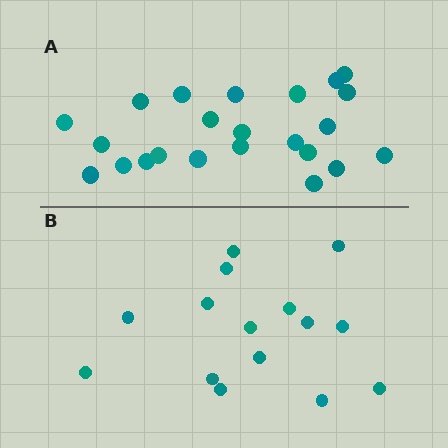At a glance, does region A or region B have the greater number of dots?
Region A (the top region) has more dots.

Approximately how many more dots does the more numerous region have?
Region A has roughly 8 or so more dots than region B.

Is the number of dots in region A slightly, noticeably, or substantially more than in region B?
Region A has substantially more. The ratio is roughly 1.5 to 1.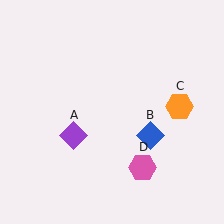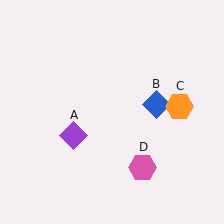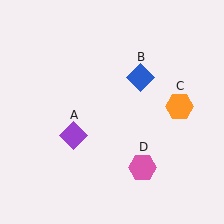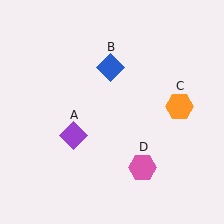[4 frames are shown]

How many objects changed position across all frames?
1 object changed position: blue diamond (object B).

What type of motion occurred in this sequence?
The blue diamond (object B) rotated counterclockwise around the center of the scene.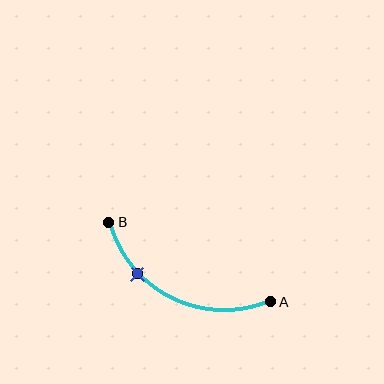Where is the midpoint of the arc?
The arc midpoint is the point on the curve farthest from the straight line joining A and B. It sits below that line.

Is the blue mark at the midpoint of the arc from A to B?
No. The blue mark lies on the arc but is closer to endpoint B. The arc midpoint would be at the point on the curve equidistant along the arc from both A and B.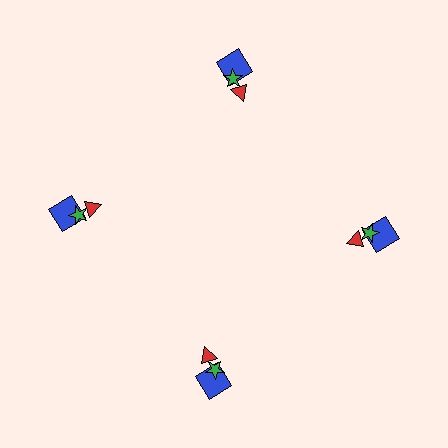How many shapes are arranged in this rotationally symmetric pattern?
There are 12 shapes, arranged in 4 groups of 3.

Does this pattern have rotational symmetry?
Yes, this pattern has 4-fold rotational symmetry. It looks the same after rotating 90 degrees around the center.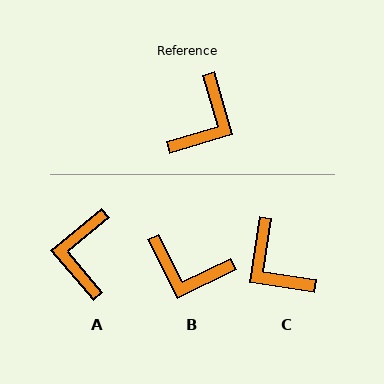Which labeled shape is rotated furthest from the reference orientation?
A, about 157 degrees away.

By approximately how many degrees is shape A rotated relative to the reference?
Approximately 157 degrees clockwise.